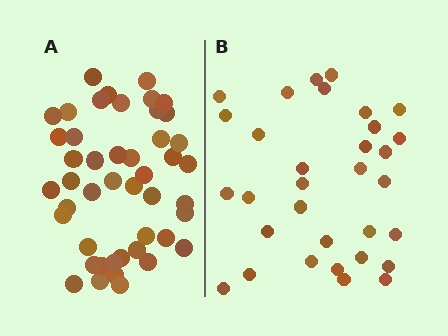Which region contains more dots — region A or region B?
Region A (the left region) has more dots.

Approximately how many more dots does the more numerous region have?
Region A has approximately 15 more dots than region B.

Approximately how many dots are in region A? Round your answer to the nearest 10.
About 50 dots. (The exact count is 46, which rounds to 50.)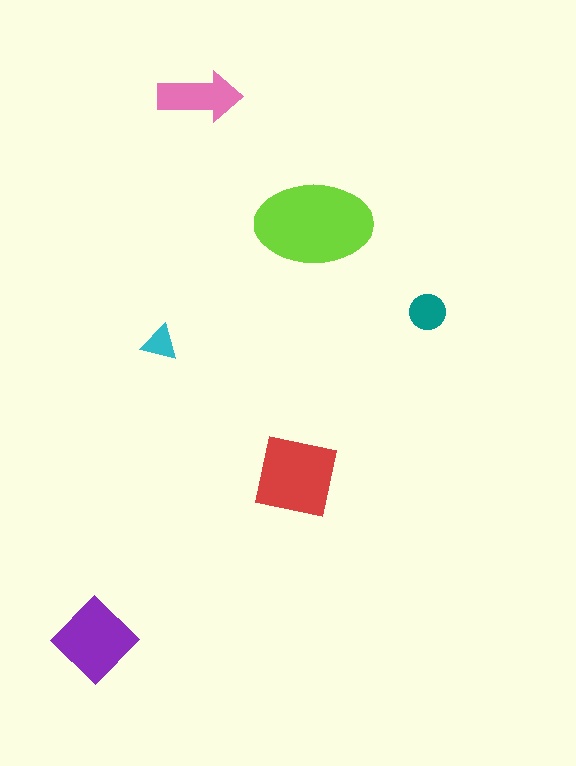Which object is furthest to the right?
The teal circle is rightmost.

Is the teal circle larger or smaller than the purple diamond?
Smaller.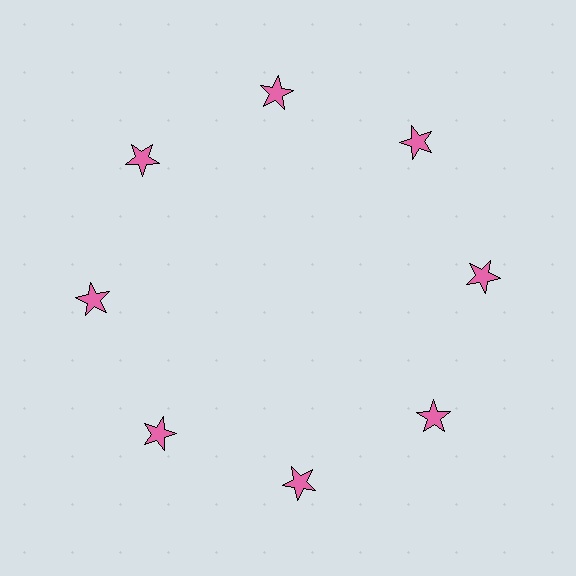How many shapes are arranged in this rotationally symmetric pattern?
There are 8 shapes, arranged in 8 groups of 1.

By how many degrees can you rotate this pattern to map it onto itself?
The pattern maps onto itself every 45 degrees of rotation.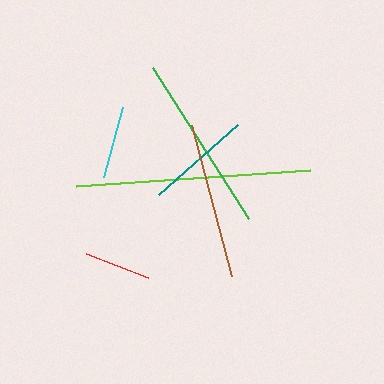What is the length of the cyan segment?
The cyan segment is approximately 73 pixels long.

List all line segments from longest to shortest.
From longest to shortest: lime, green, brown, teal, cyan, red.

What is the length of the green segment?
The green segment is approximately 179 pixels long.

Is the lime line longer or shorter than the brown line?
The lime line is longer than the brown line.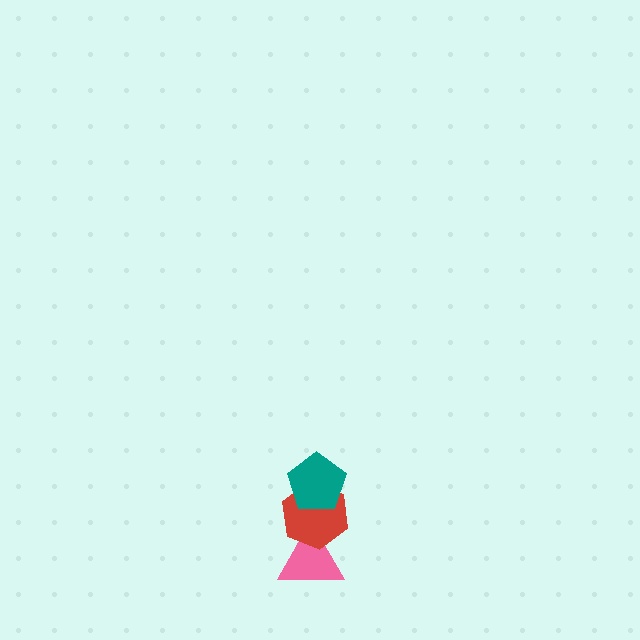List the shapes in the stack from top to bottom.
From top to bottom: the teal pentagon, the red hexagon, the pink triangle.